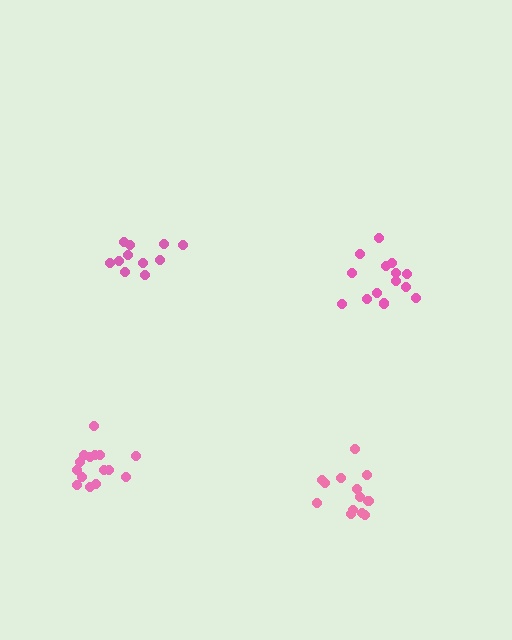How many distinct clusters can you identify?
There are 4 distinct clusters.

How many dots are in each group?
Group 1: 14 dots, Group 2: 15 dots, Group 3: 13 dots, Group 4: 11 dots (53 total).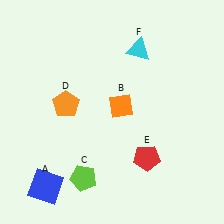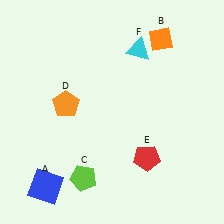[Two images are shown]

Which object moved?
The orange diamond (B) moved up.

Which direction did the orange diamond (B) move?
The orange diamond (B) moved up.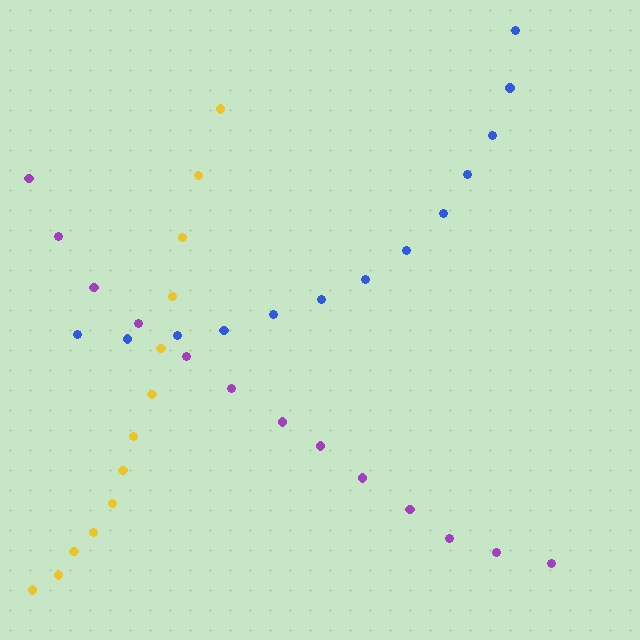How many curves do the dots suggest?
There are 3 distinct paths.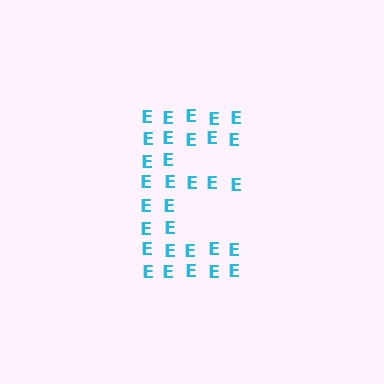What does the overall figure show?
The overall figure shows the letter E.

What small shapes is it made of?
It is made of small letter E's.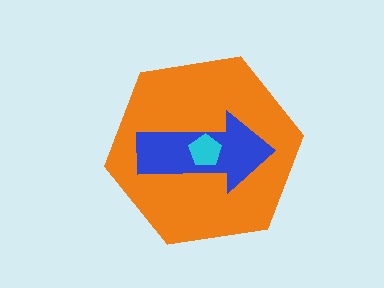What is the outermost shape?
The orange hexagon.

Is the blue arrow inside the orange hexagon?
Yes.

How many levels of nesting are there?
3.